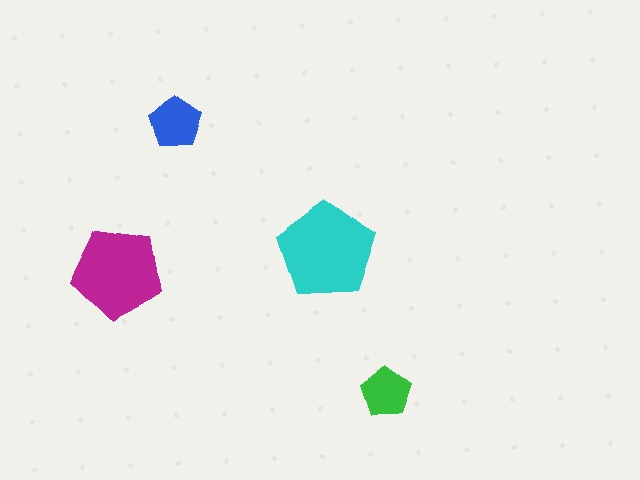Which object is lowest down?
The green pentagon is bottommost.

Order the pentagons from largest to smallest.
the cyan one, the magenta one, the blue one, the green one.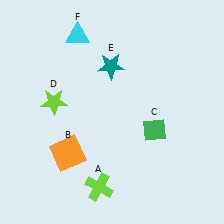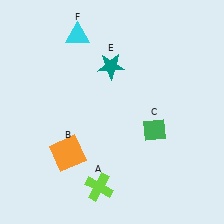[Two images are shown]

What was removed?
The lime star (D) was removed in Image 2.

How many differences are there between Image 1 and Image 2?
There is 1 difference between the two images.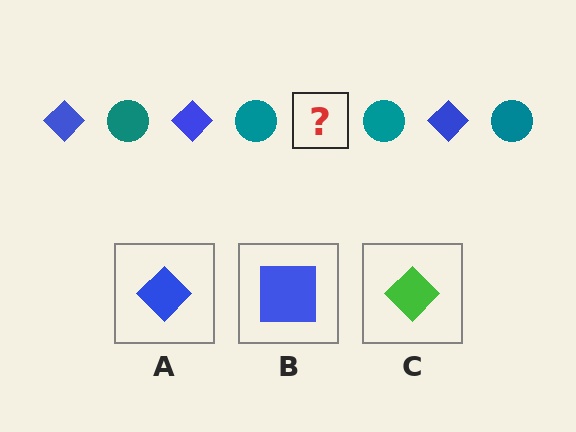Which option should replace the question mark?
Option A.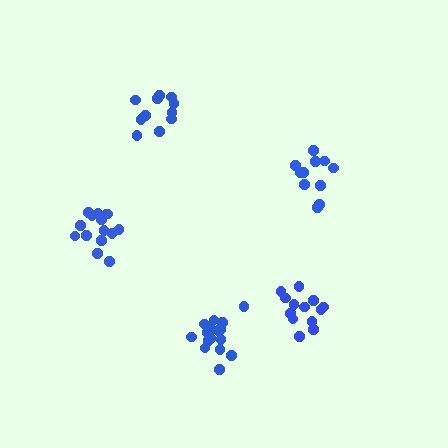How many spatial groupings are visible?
There are 5 spatial groupings.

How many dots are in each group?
Group 1: 13 dots, Group 2: 11 dots, Group 3: 16 dots, Group 4: 11 dots, Group 5: 17 dots (68 total).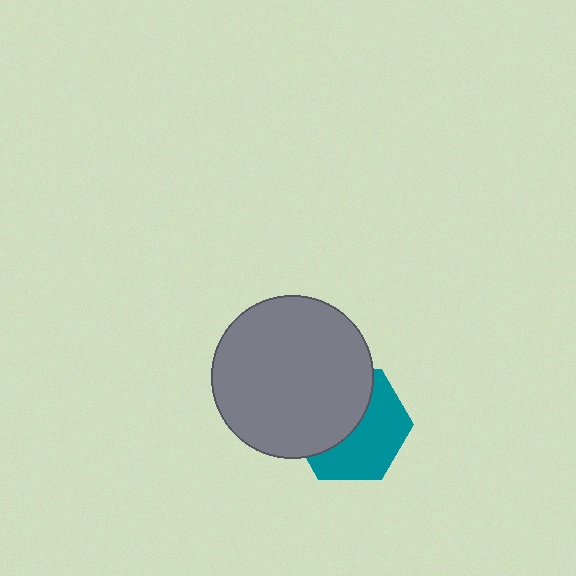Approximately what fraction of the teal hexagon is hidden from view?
Roughly 49% of the teal hexagon is hidden behind the gray circle.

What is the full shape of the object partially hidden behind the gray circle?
The partially hidden object is a teal hexagon.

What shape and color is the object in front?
The object in front is a gray circle.